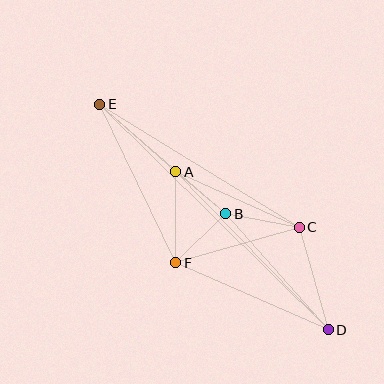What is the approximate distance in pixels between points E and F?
The distance between E and F is approximately 176 pixels.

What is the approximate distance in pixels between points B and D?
The distance between B and D is approximately 155 pixels.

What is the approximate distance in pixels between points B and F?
The distance between B and F is approximately 70 pixels.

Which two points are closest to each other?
Points A and B are closest to each other.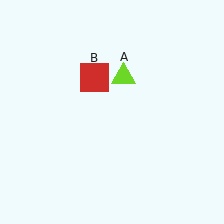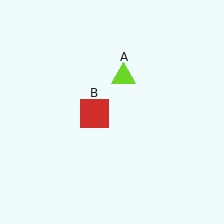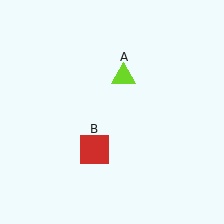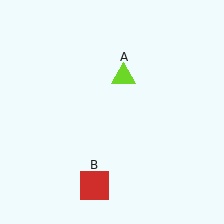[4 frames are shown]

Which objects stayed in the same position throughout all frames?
Lime triangle (object A) remained stationary.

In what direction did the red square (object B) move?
The red square (object B) moved down.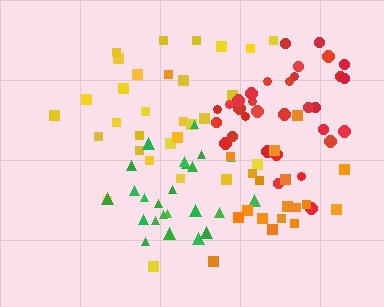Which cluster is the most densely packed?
Green.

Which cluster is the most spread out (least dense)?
Yellow.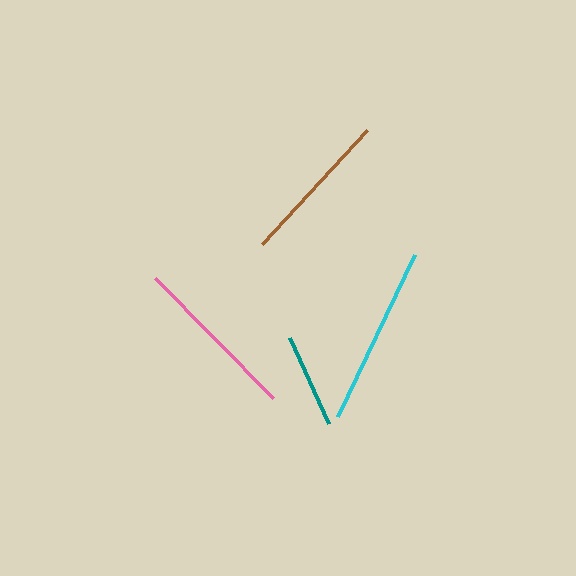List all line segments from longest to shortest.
From longest to shortest: cyan, pink, brown, teal.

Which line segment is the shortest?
The teal line is the shortest at approximately 94 pixels.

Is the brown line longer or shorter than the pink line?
The pink line is longer than the brown line.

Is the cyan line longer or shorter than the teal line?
The cyan line is longer than the teal line.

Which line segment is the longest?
The cyan line is the longest at approximately 179 pixels.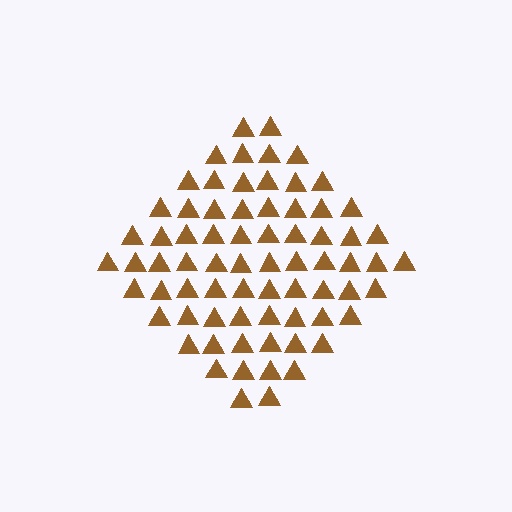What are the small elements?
The small elements are triangles.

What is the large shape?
The large shape is a diamond.